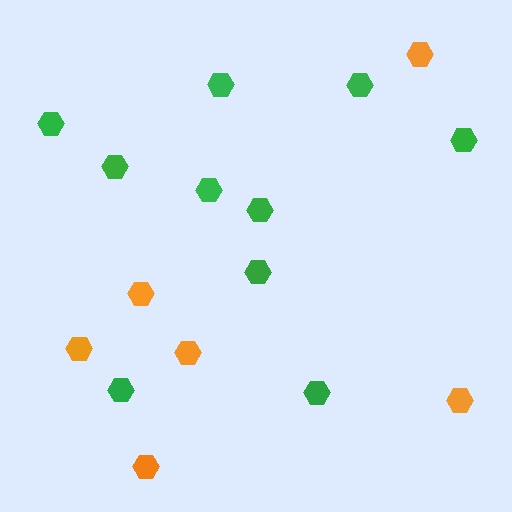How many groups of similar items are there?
There are 2 groups: one group of orange hexagons (6) and one group of green hexagons (10).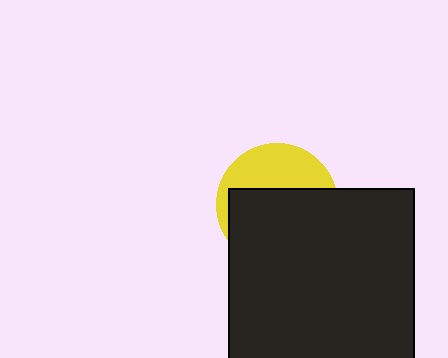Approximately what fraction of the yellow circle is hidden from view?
Roughly 63% of the yellow circle is hidden behind the black rectangle.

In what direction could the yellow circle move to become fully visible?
The yellow circle could move up. That would shift it out from behind the black rectangle entirely.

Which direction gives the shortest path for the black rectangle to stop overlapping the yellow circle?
Moving down gives the shortest separation.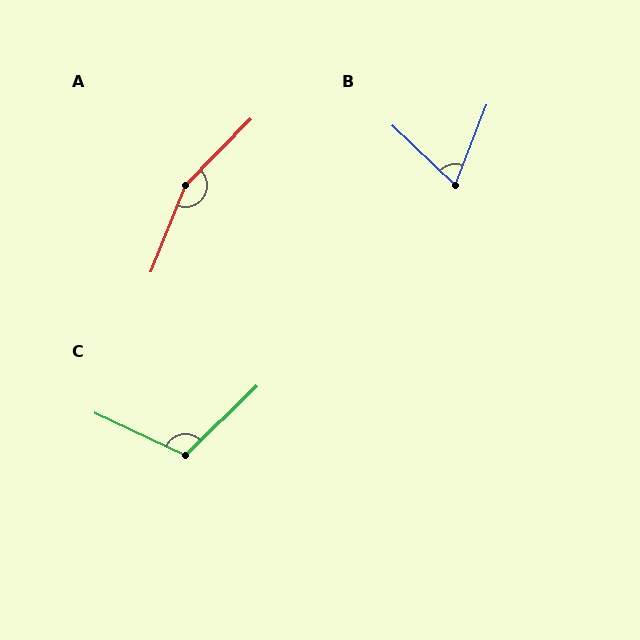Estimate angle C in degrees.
Approximately 111 degrees.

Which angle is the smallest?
B, at approximately 68 degrees.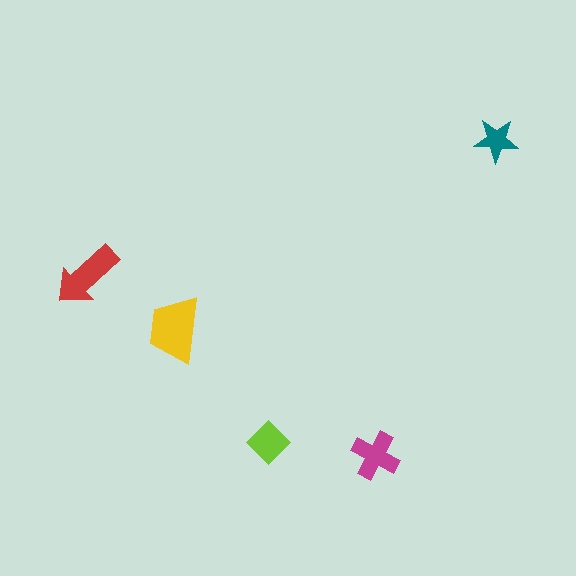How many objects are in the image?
There are 5 objects in the image.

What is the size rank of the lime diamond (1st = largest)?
4th.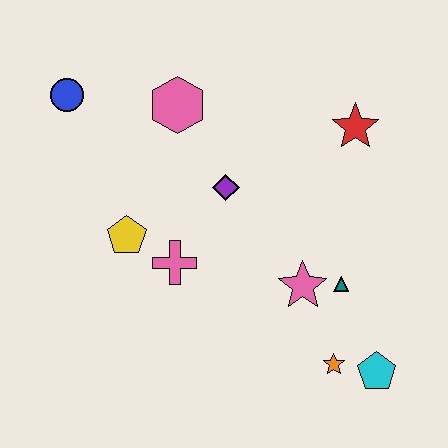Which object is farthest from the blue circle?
The cyan pentagon is farthest from the blue circle.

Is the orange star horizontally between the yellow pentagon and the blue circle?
No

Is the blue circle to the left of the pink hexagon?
Yes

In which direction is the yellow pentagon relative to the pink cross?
The yellow pentagon is to the left of the pink cross.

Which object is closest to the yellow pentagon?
The pink cross is closest to the yellow pentagon.